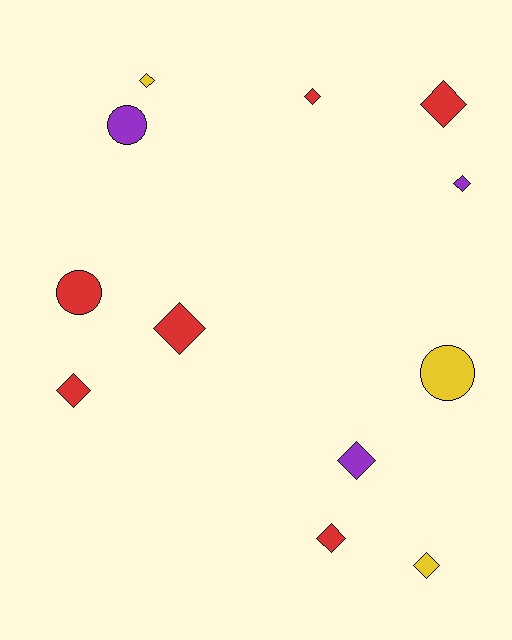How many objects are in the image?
There are 12 objects.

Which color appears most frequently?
Red, with 6 objects.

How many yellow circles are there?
There is 1 yellow circle.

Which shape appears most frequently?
Diamond, with 9 objects.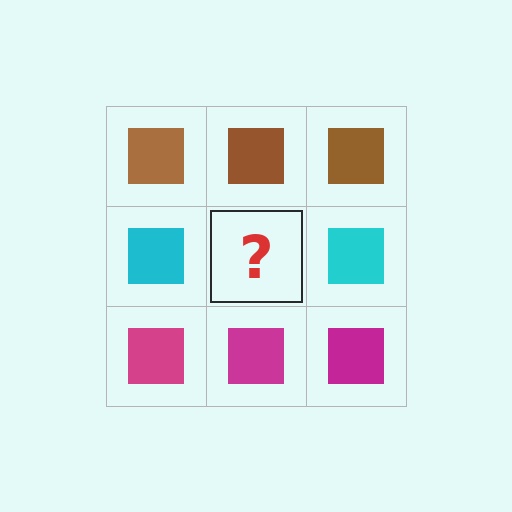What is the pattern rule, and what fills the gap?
The rule is that each row has a consistent color. The gap should be filled with a cyan square.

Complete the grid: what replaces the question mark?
The question mark should be replaced with a cyan square.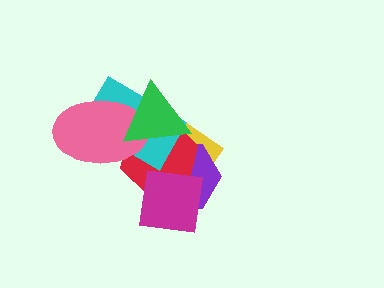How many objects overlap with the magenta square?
3 objects overlap with the magenta square.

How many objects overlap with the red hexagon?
6 objects overlap with the red hexagon.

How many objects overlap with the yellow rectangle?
5 objects overlap with the yellow rectangle.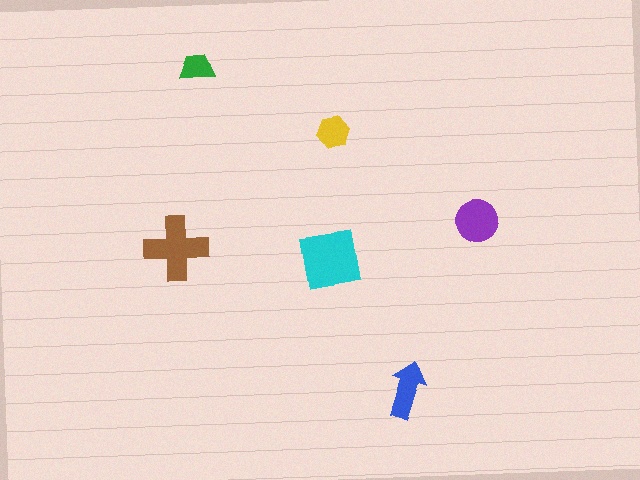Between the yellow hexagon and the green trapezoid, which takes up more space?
The yellow hexagon.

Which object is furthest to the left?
The brown cross is leftmost.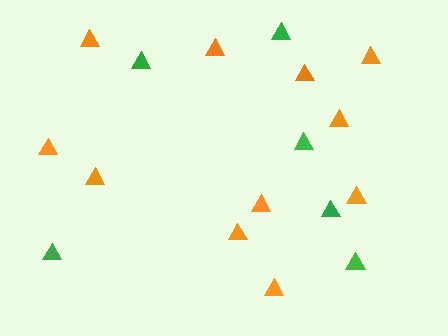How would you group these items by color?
There are 2 groups: one group of orange triangles (11) and one group of green triangles (6).